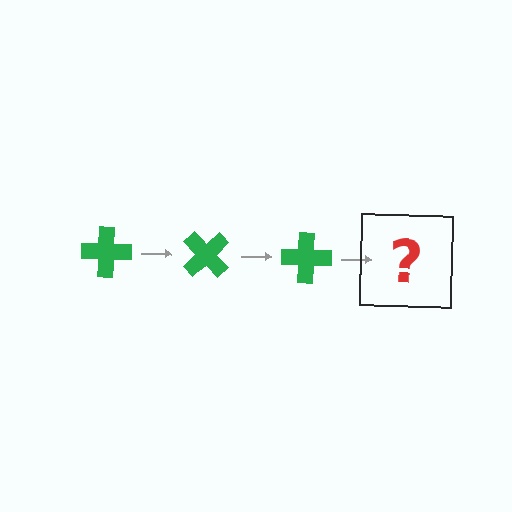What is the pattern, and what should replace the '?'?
The pattern is that the cross rotates 45 degrees each step. The '?' should be a green cross rotated 135 degrees.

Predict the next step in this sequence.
The next step is a green cross rotated 135 degrees.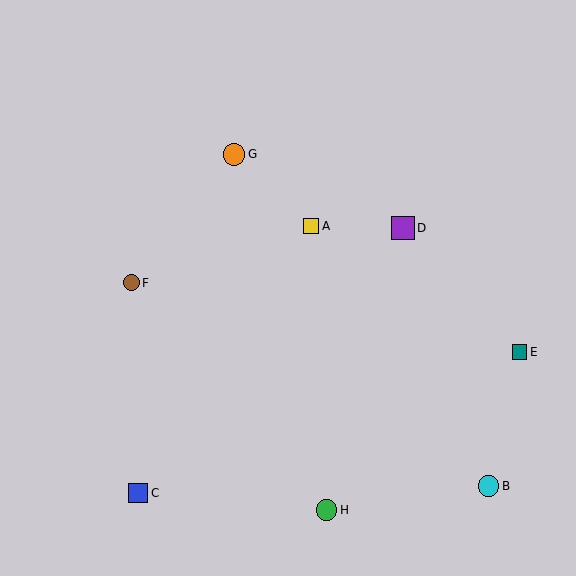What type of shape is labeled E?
Shape E is a teal square.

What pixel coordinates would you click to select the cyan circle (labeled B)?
Click at (488, 486) to select the cyan circle B.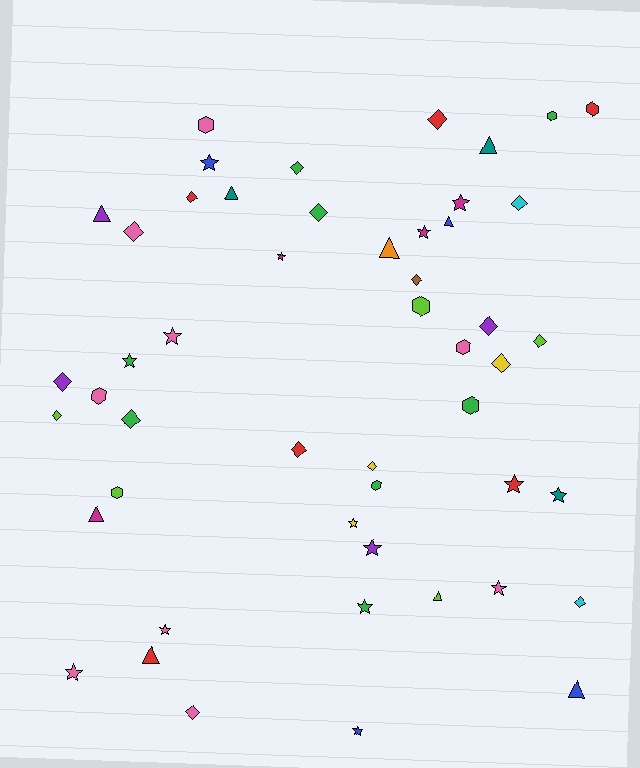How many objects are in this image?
There are 50 objects.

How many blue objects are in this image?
There are 4 blue objects.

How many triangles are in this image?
There are 9 triangles.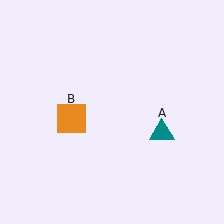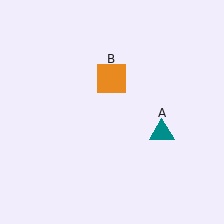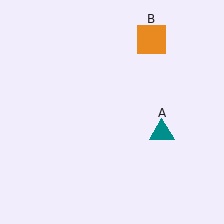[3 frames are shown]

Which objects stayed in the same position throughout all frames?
Teal triangle (object A) remained stationary.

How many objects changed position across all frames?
1 object changed position: orange square (object B).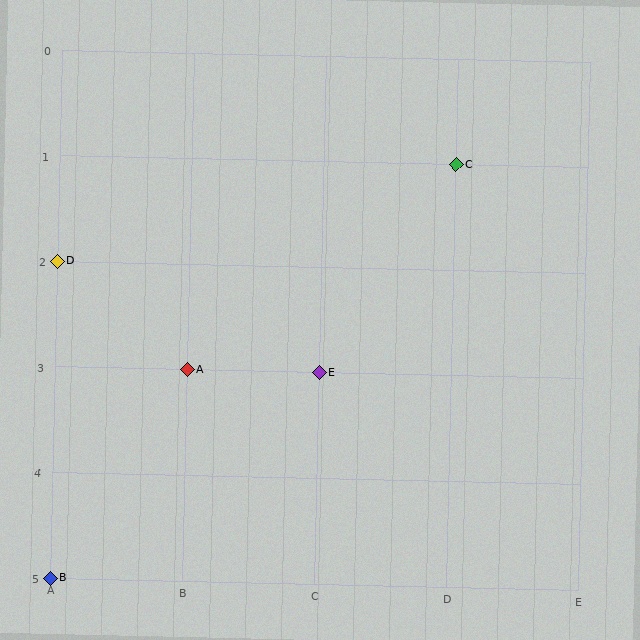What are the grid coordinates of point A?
Point A is at grid coordinates (B, 3).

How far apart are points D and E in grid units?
Points D and E are 2 columns and 1 row apart (about 2.2 grid units diagonally).